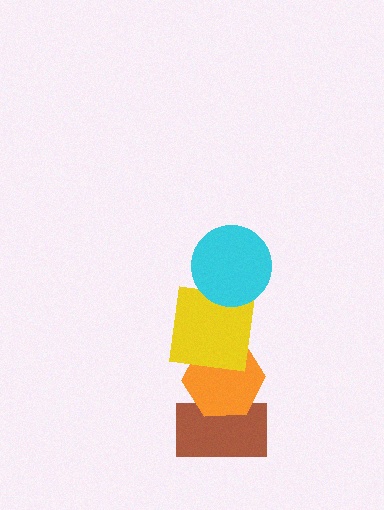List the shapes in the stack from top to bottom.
From top to bottom: the cyan circle, the yellow square, the orange hexagon, the brown rectangle.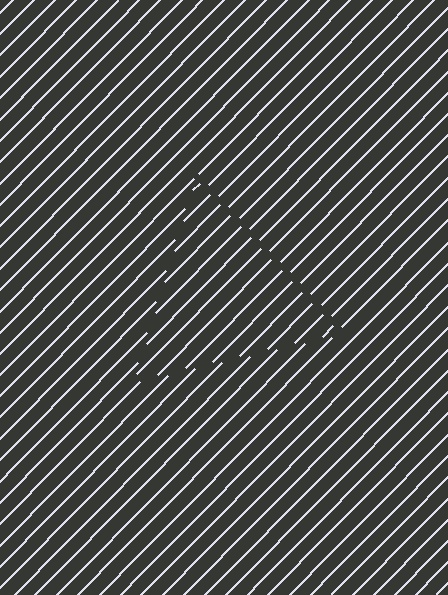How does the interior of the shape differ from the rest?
The interior of the shape contains the same grating, shifted by half a period — the contour is defined by the phase discontinuity where line-ends from the inner and outer gratings abut.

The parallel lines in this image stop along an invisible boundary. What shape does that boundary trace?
An illusory triangle. The interior of the shape contains the same grating, shifted by half a period — the contour is defined by the phase discontinuity where line-ends from the inner and outer gratings abut.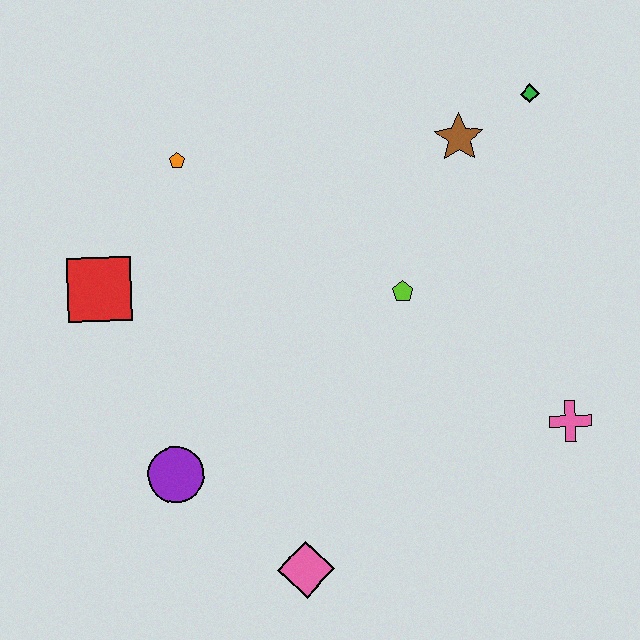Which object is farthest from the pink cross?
The red square is farthest from the pink cross.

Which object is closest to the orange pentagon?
The red square is closest to the orange pentagon.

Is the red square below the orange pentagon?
Yes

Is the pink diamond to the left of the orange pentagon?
No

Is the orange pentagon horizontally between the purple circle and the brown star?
Yes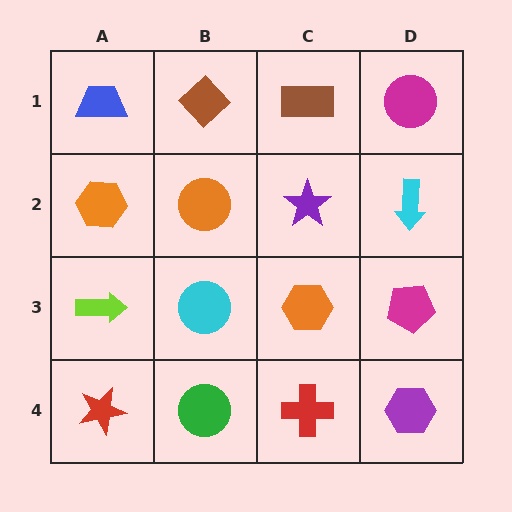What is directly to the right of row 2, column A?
An orange circle.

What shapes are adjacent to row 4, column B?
A cyan circle (row 3, column B), a red star (row 4, column A), a red cross (row 4, column C).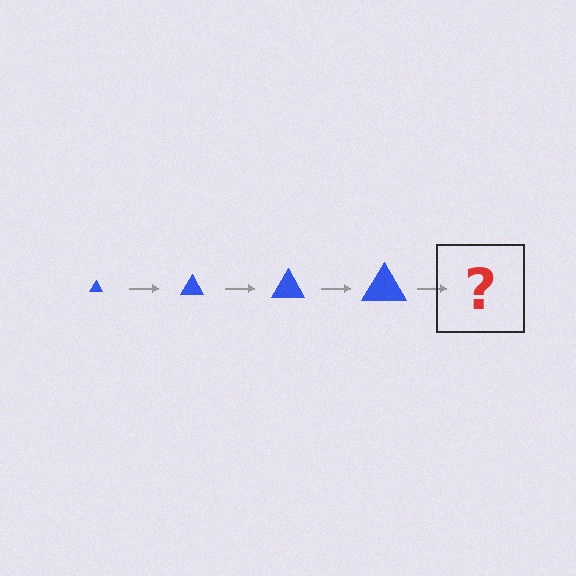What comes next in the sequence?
The next element should be a blue triangle, larger than the previous one.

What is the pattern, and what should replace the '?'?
The pattern is that the triangle gets progressively larger each step. The '?' should be a blue triangle, larger than the previous one.